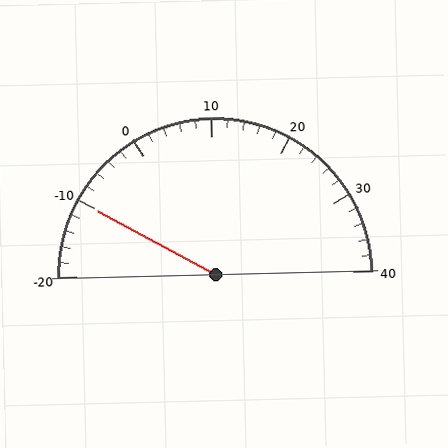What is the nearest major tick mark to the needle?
The nearest major tick mark is -10.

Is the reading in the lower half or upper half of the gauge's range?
The reading is in the lower half of the range (-20 to 40).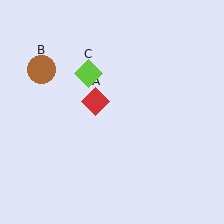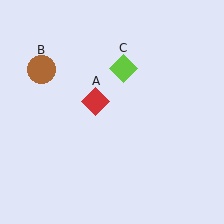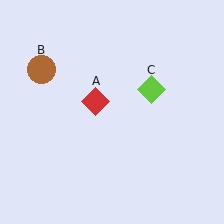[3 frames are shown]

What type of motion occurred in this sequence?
The lime diamond (object C) rotated clockwise around the center of the scene.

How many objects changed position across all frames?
1 object changed position: lime diamond (object C).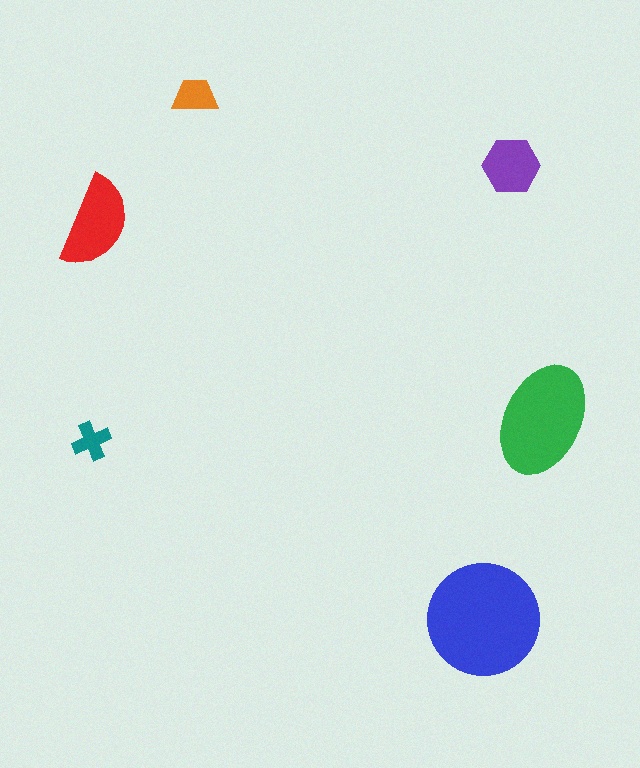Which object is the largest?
The blue circle.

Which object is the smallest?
The teal cross.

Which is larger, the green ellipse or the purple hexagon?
The green ellipse.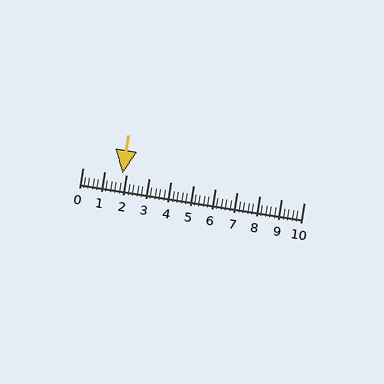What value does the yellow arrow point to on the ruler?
The yellow arrow points to approximately 1.8.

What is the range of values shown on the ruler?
The ruler shows values from 0 to 10.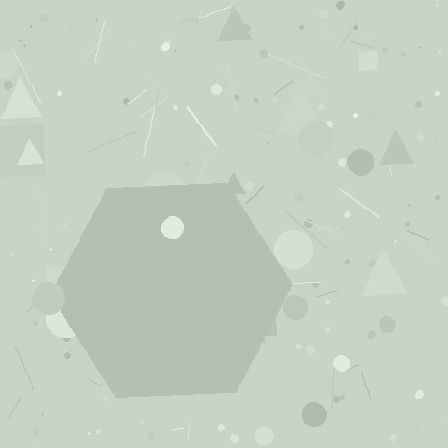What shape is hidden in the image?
A hexagon is hidden in the image.